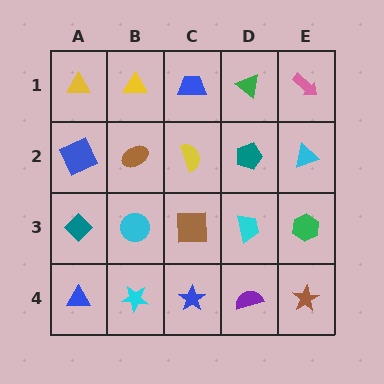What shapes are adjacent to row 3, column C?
A yellow semicircle (row 2, column C), a blue star (row 4, column C), a cyan circle (row 3, column B), a cyan trapezoid (row 3, column D).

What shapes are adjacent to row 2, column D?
A green triangle (row 1, column D), a cyan trapezoid (row 3, column D), a yellow semicircle (row 2, column C), a cyan triangle (row 2, column E).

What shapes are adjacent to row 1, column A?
A blue square (row 2, column A), a yellow triangle (row 1, column B).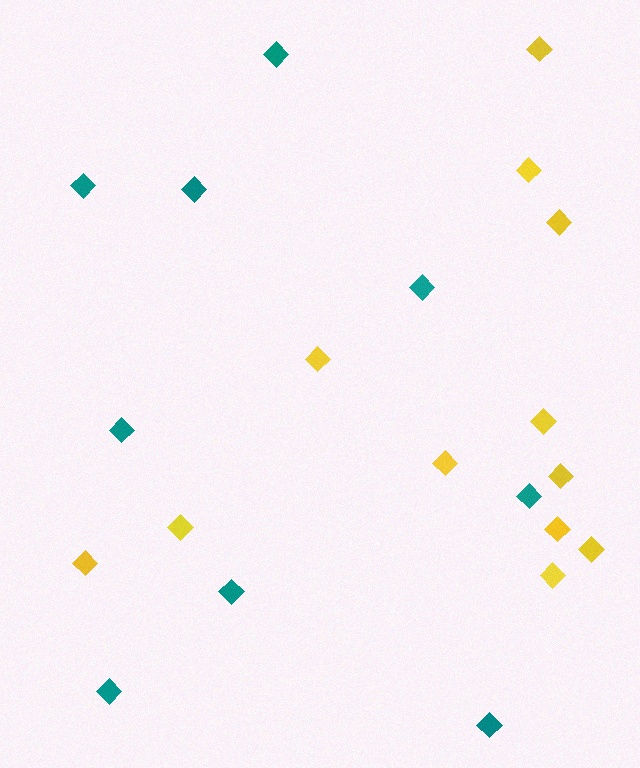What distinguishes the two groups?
There are 2 groups: one group of teal diamonds (9) and one group of yellow diamonds (12).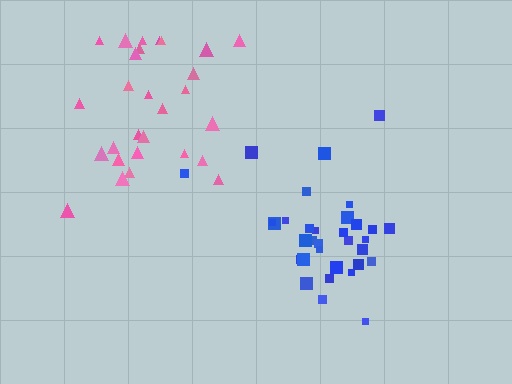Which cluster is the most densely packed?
Blue.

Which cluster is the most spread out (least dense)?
Pink.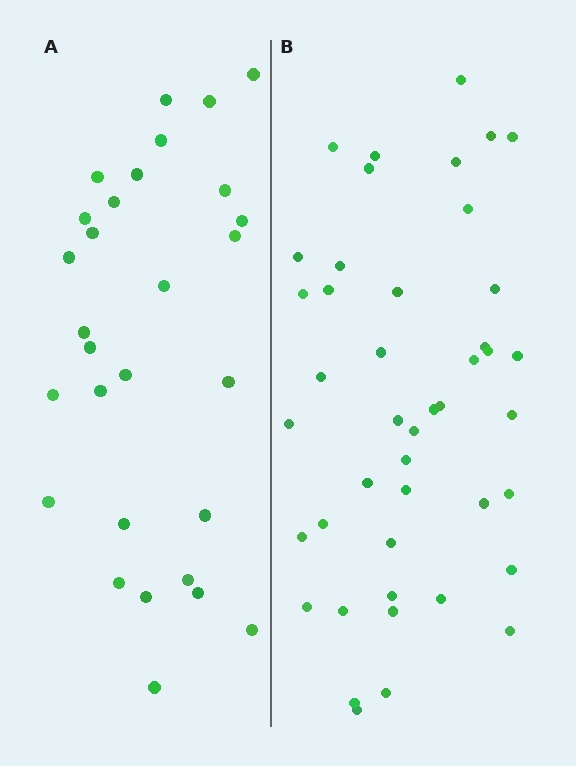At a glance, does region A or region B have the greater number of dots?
Region B (the right region) has more dots.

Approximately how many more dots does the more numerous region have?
Region B has approximately 15 more dots than region A.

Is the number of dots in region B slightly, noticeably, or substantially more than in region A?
Region B has substantially more. The ratio is roughly 1.5 to 1.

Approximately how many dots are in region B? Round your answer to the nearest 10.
About 40 dots. (The exact count is 44, which rounds to 40.)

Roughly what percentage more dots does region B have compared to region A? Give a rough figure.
About 50% more.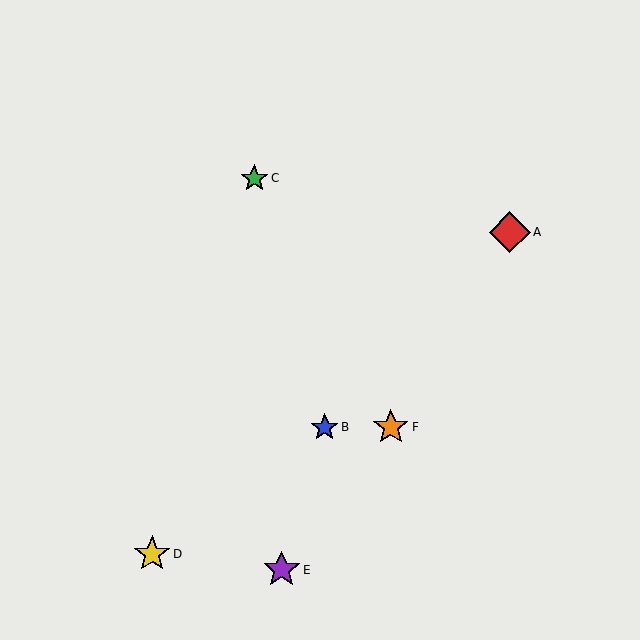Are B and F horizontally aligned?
Yes, both are at y≈427.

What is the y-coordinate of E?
Object E is at y≈570.